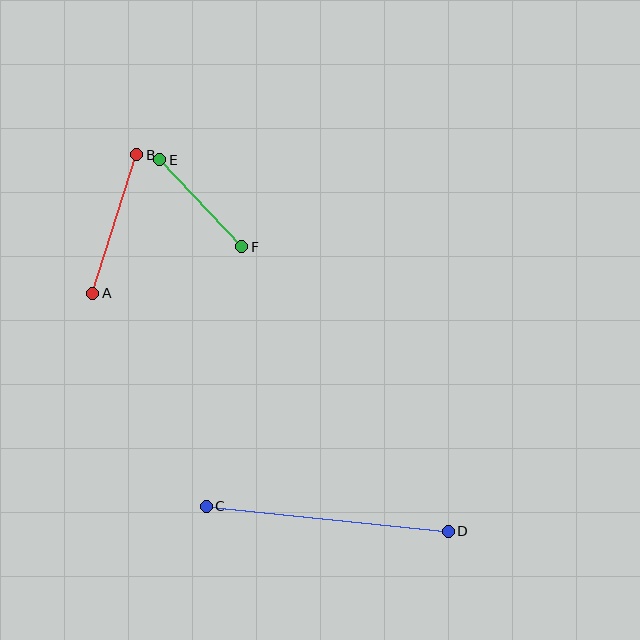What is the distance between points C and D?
The distance is approximately 243 pixels.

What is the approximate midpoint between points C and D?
The midpoint is at approximately (327, 519) pixels.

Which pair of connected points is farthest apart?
Points C and D are farthest apart.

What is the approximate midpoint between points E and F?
The midpoint is at approximately (201, 203) pixels.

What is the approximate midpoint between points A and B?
The midpoint is at approximately (115, 224) pixels.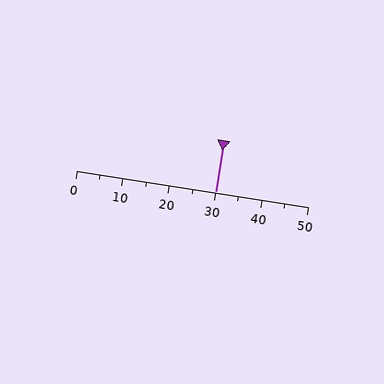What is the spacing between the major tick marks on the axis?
The major ticks are spaced 10 apart.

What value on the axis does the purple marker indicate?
The marker indicates approximately 30.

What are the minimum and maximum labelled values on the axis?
The axis runs from 0 to 50.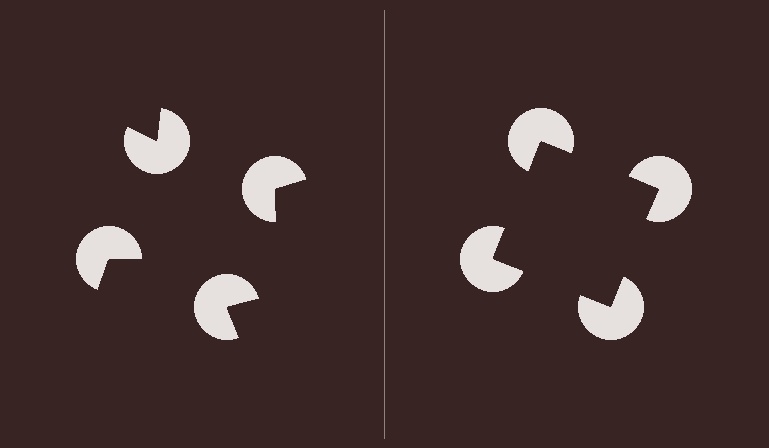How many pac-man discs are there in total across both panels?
8 — 4 on each side.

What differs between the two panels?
The pac-man discs are positioned identically on both sides; only the wedge orientations differ. On the right they align to a square; on the left they are misaligned.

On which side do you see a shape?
An illusory square appears on the right side. On the left side the wedge cuts are rotated, so no coherent shape forms.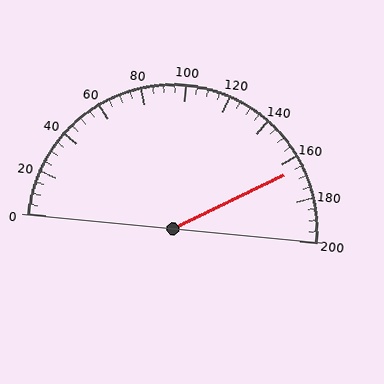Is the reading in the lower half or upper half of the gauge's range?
The reading is in the upper half of the range (0 to 200).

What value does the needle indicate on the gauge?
The needle indicates approximately 165.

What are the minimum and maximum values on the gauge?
The gauge ranges from 0 to 200.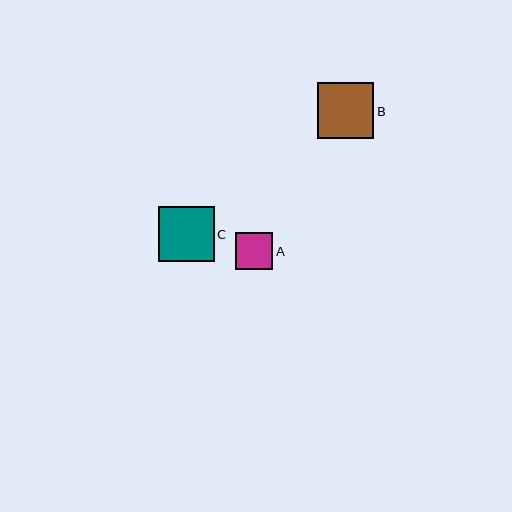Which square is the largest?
Square B is the largest with a size of approximately 57 pixels.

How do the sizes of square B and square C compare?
Square B and square C are approximately the same size.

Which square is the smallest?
Square A is the smallest with a size of approximately 37 pixels.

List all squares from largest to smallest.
From largest to smallest: B, C, A.